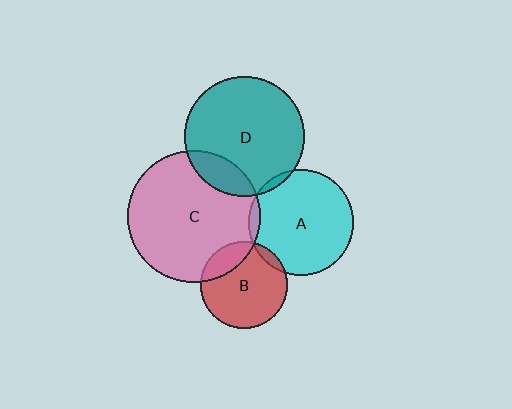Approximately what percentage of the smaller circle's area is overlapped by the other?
Approximately 5%.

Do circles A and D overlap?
Yes.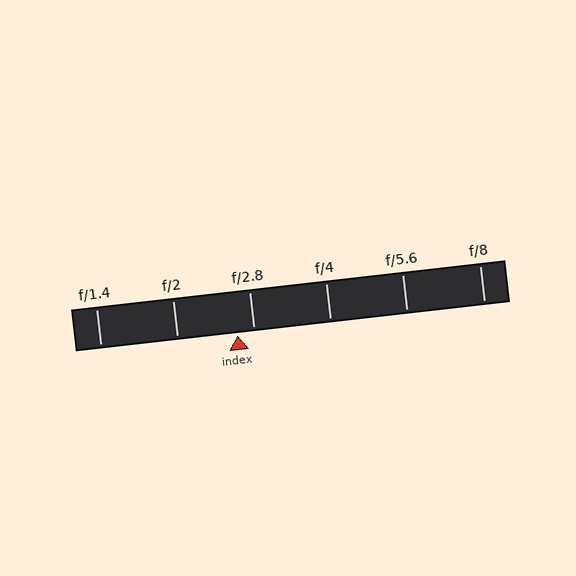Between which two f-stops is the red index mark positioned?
The index mark is between f/2 and f/2.8.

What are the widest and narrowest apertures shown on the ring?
The widest aperture shown is f/1.4 and the narrowest is f/8.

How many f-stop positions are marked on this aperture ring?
There are 6 f-stop positions marked.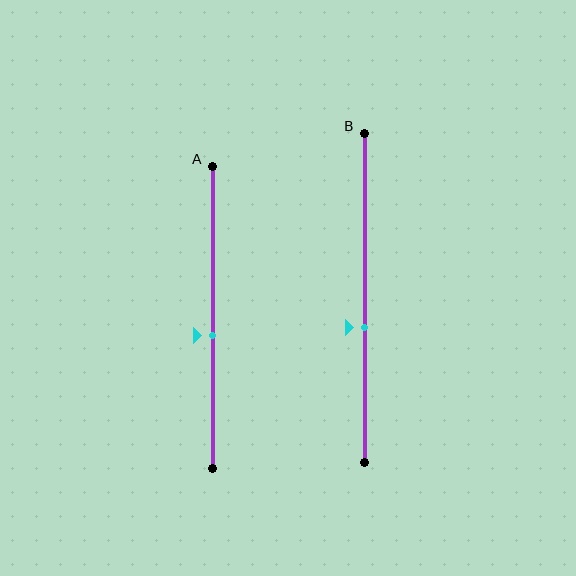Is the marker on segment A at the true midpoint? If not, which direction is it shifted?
No, the marker on segment A is shifted downward by about 6% of the segment length.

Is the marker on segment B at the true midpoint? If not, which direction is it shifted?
No, the marker on segment B is shifted downward by about 9% of the segment length.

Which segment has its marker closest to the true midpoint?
Segment A has its marker closest to the true midpoint.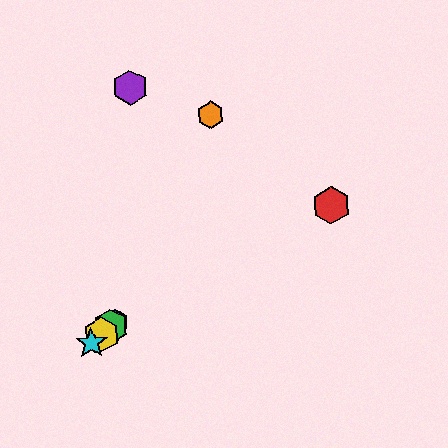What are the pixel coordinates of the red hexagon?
The red hexagon is at (331, 205).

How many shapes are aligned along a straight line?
4 shapes (the blue hexagon, the green hexagon, the yellow hexagon, the cyan star) are aligned along a straight line.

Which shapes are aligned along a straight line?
The blue hexagon, the green hexagon, the yellow hexagon, the cyan star are aligned along a straight line.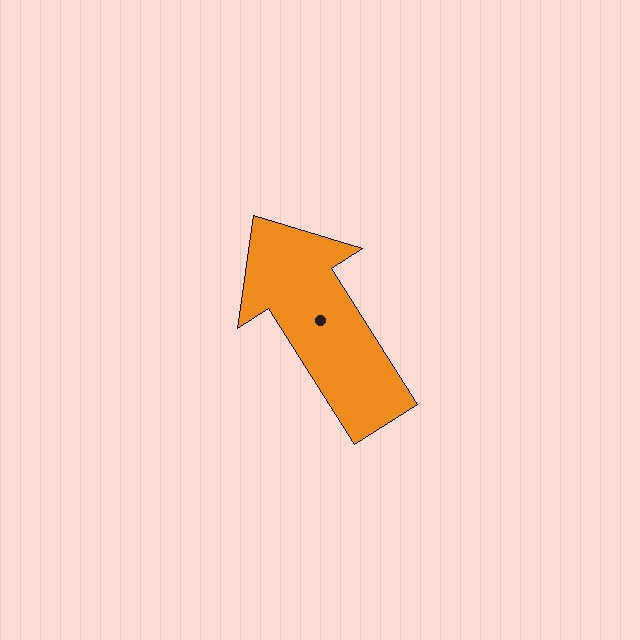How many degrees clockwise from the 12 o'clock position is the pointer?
Approximately 328 degrees.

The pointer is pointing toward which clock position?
Roughly 11 o'clock.